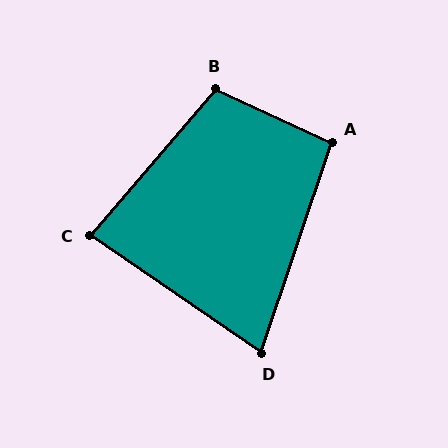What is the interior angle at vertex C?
Approximately 84 degrees (acute).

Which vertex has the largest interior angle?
B, at approximately 106 degrees.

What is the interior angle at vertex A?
Approximately 96 degrees (obtuse).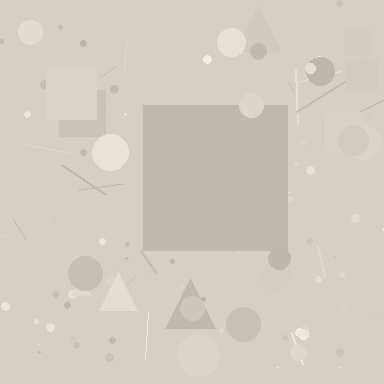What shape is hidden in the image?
A square is hidden in the image.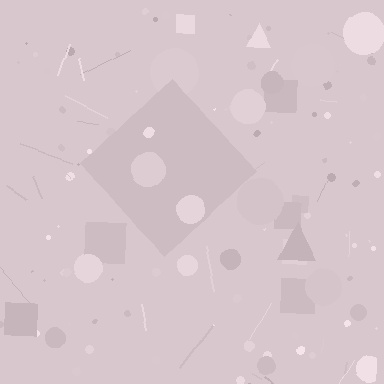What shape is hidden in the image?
A diamond is hidden in the image.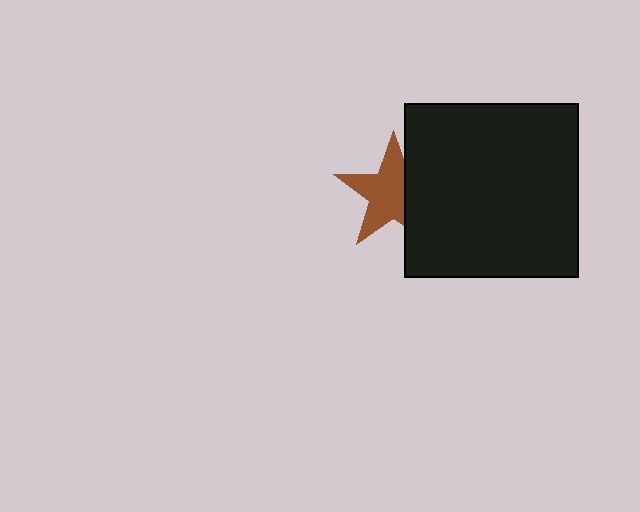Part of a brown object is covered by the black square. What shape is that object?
It is a star.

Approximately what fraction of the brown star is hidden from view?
Roughly 34% of the brown star is hidden behind the black square.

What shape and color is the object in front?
The object in front is a black square.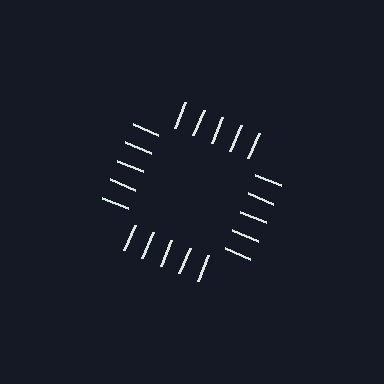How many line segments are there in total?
20 — 5 along each of the 4 edges.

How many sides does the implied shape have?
4 sides — the line-ends trace a square.